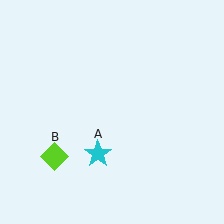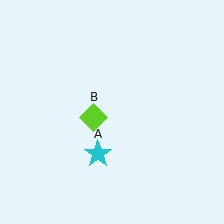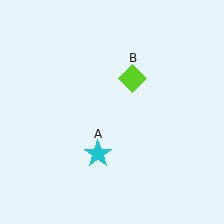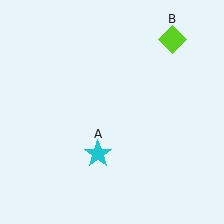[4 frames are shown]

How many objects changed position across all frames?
1 object changed position: lime diamond (object B).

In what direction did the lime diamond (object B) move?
The lime diamond (object B) moved up and to the right.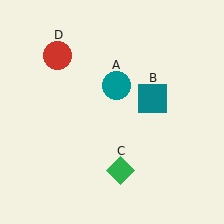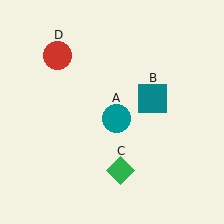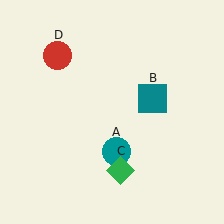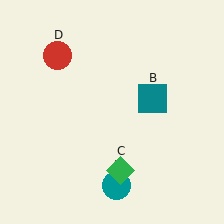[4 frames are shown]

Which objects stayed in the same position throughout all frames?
Teal square (object B) and green diamond (object C) and red circle (object D) remained stationary.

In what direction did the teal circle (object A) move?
The teal circle (object A) moved down.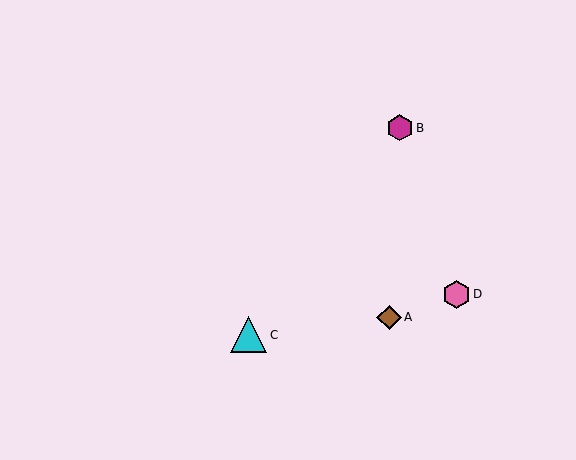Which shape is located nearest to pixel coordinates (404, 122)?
The magenta hexagon (labeled B) at (400, 128) is nearest to that location.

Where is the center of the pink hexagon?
The center of the pink hexagon is at (457, 294).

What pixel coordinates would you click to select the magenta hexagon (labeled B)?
Click at (400, 128) to select the magenta hexagon B.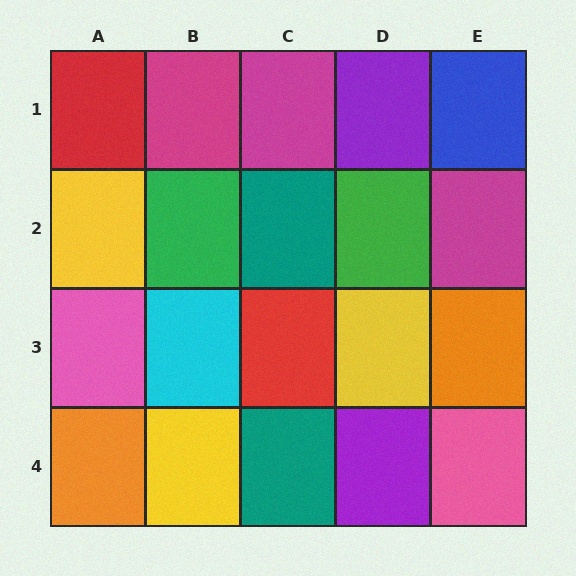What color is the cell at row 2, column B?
Green.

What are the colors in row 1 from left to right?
Red, magenta, magenta, purple, blue.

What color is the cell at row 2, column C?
Teal.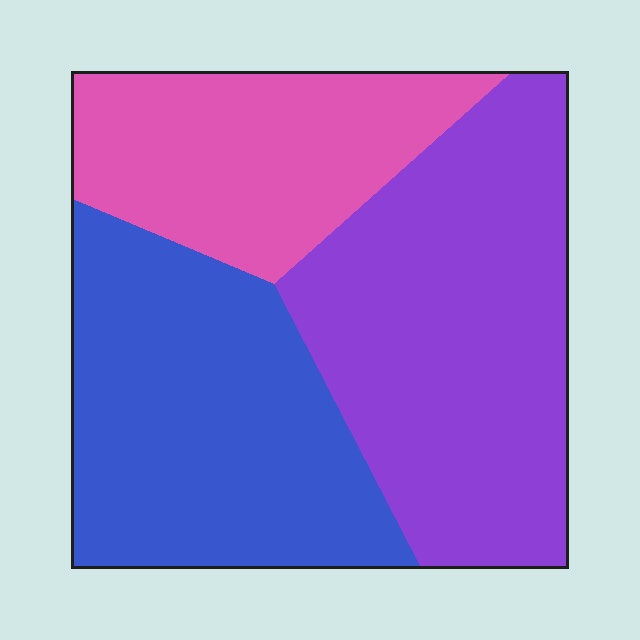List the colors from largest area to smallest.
From largest to smallest: purple, blue, pink.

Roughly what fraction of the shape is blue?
Blue covers around 35% of the shape.